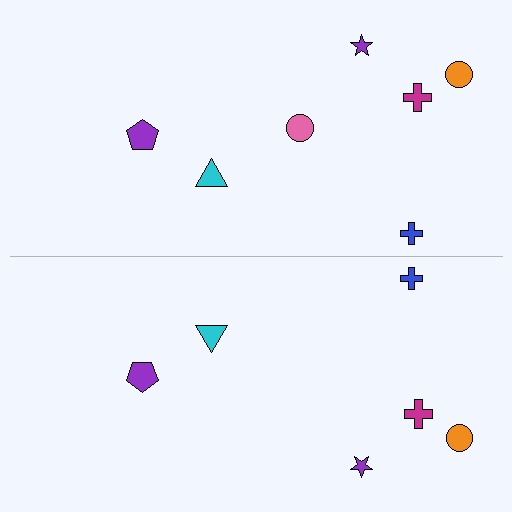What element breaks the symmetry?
A pink circle is missing from the bottom side.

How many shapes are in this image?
There are 13 shapes in this image.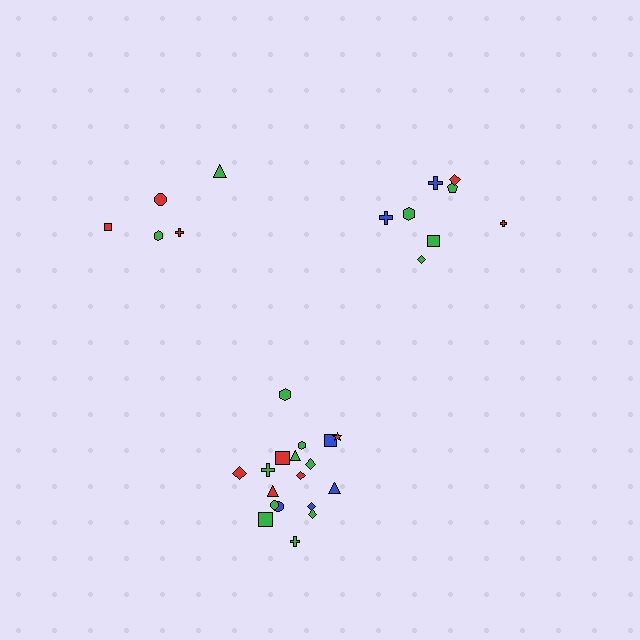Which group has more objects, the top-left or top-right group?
The top-right group.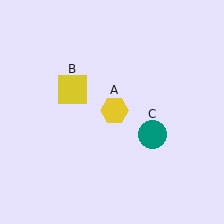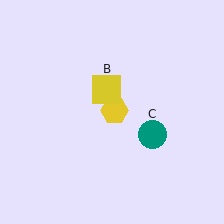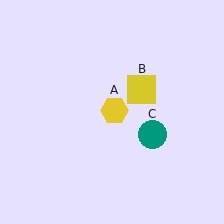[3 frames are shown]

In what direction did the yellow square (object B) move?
The yellow square (object B) moved right.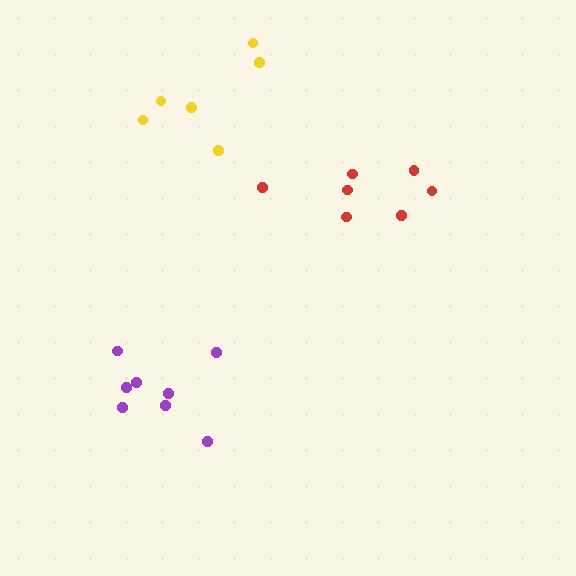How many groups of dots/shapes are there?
There are 3 groups.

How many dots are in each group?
Group 1: 6 dots, Group 2: 8 dots, Group 3: 7 dots (21 total).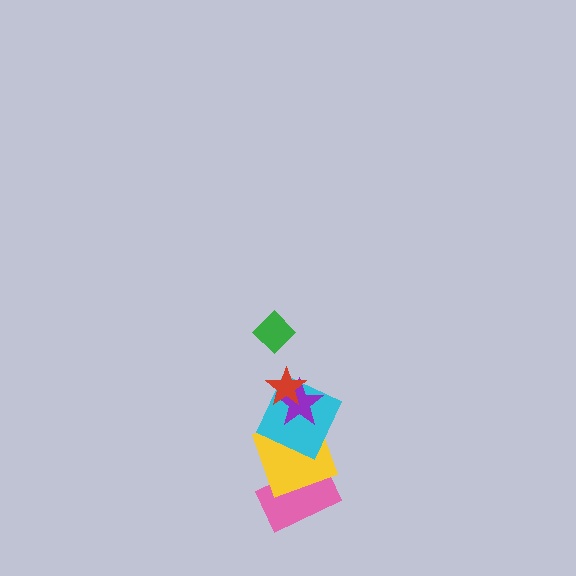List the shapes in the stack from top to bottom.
From top to bottom: the green diamond, the red star, the purple star, the cyan square, the yellow square, the pink rectangle.